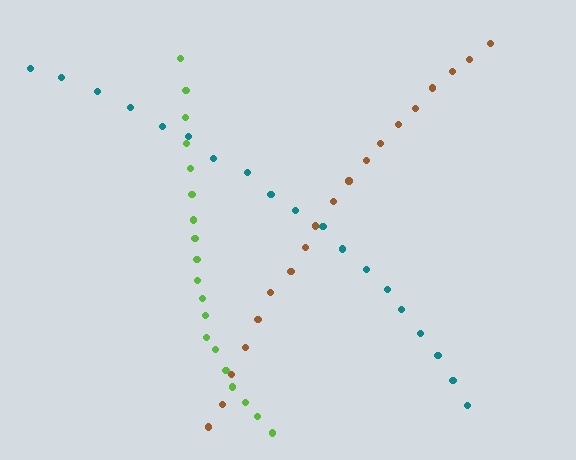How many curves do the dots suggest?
There are 3 distinct paths.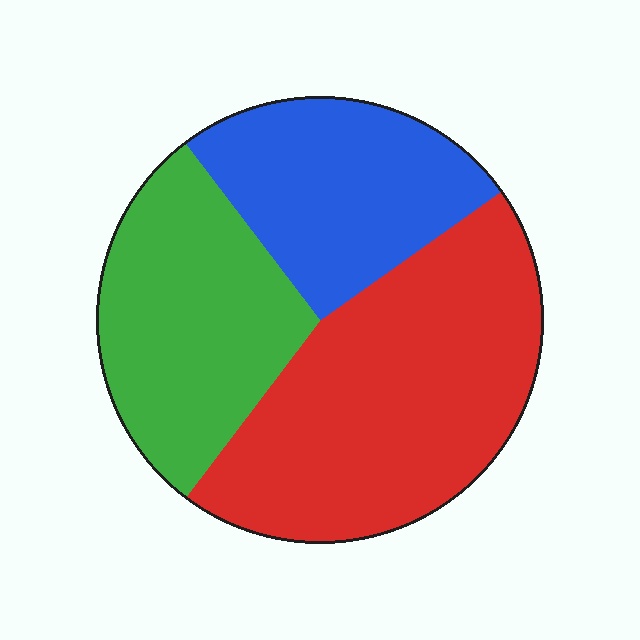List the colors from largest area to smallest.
From largest to smallest: red, green, blue.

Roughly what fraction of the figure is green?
Green takes up between a quarter and a half of the figure.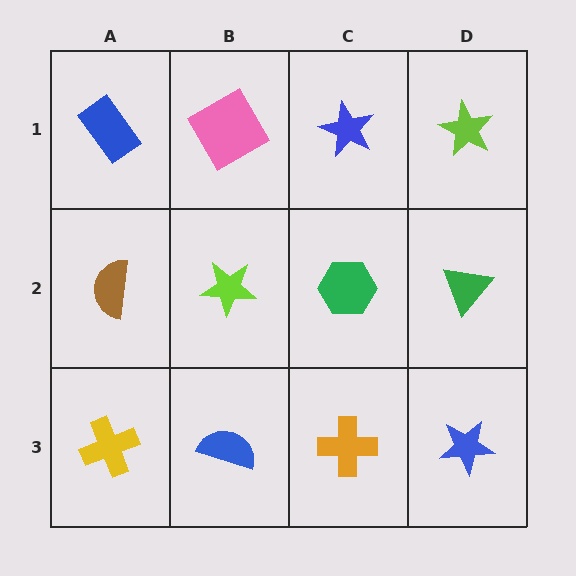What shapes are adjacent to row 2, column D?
A lime star (row 1, column D), a blue star (row 3, column D), a green hexagon (row 2, column C).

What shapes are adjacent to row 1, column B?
A lime star (row 2, column B), a blue rectangle (row 1, column A), a blue star (row 1, column C).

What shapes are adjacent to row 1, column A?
A brown semicircle (row 2, column A), a pink diamond (row 1, column B).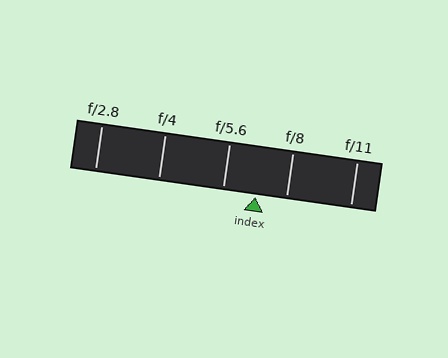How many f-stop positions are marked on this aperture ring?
There are 5 f-stop positions marked.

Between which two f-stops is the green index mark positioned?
The index mark is between f/5.6 and f/8.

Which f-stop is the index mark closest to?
The index mark is closest to f/8.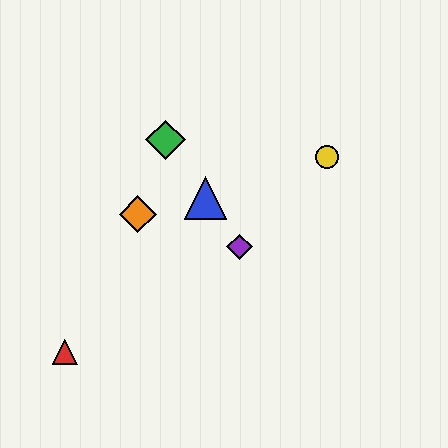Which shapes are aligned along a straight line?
The blue triangle, the green diamond, the purple diamond are aligned along a straight line.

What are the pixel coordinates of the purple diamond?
The purple diamond is at (240, 247).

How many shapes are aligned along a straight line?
3 shapes (the blue triangle, the green diamond, the purple diamond) are aligned along a straight line.